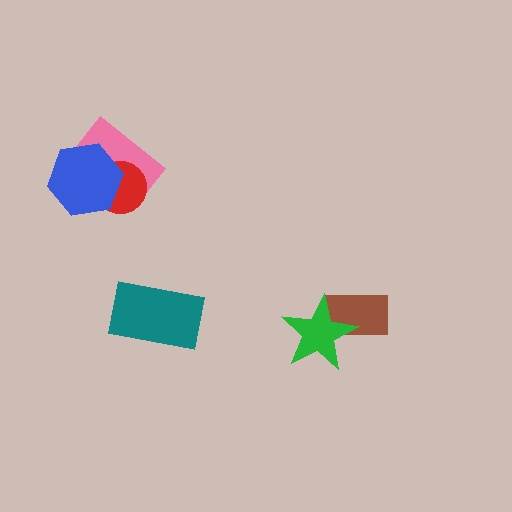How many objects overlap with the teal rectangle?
0 objects overlap with the teal rectangle.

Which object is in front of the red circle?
The blue hexagon is in front of the red circle.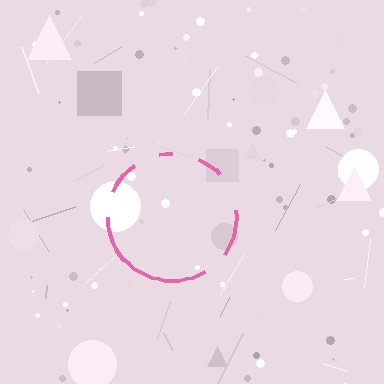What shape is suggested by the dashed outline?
The dashed outline suggests a circle.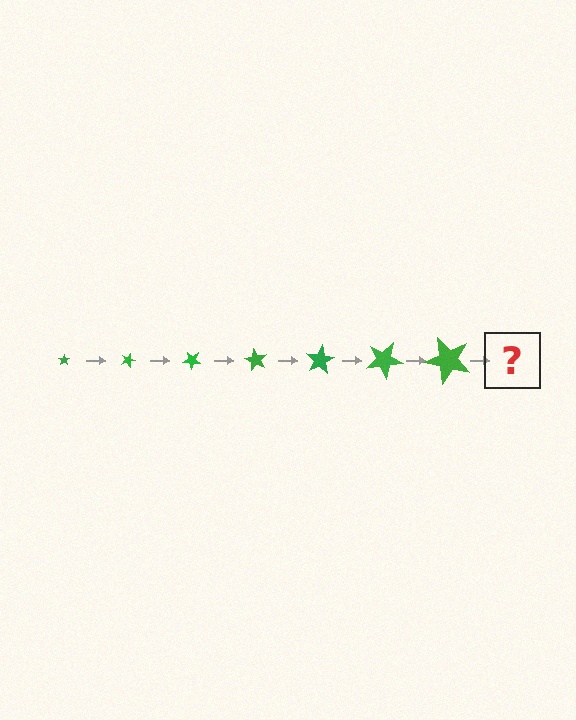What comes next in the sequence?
The next element should be a star, larger than the previous one and rotated 140 degrees from the start.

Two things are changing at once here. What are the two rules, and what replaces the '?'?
The two rules are that the star grows larger each step and it rotates 20 degrees each step. The '?' should be a star, larger than the previous one and rotated 140 degrees from the start.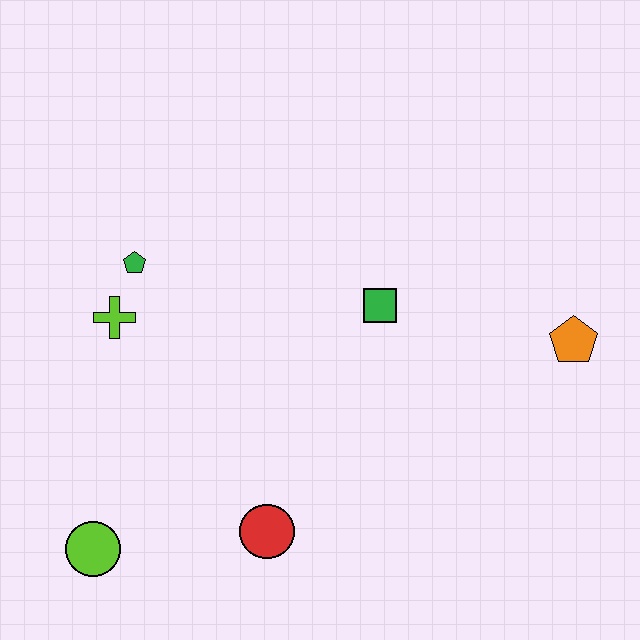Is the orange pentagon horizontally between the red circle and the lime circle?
No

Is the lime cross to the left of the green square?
Yes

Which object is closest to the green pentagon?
The lime cross is closest to the green pentagon.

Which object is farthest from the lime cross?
The orange pentagon is farthest from the lime cross.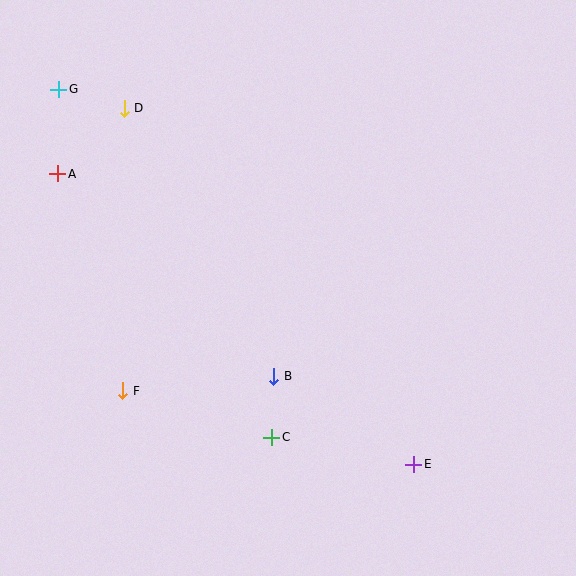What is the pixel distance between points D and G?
The distance between D and G is 68 pixels.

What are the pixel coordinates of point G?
Point G is at (59, 89).